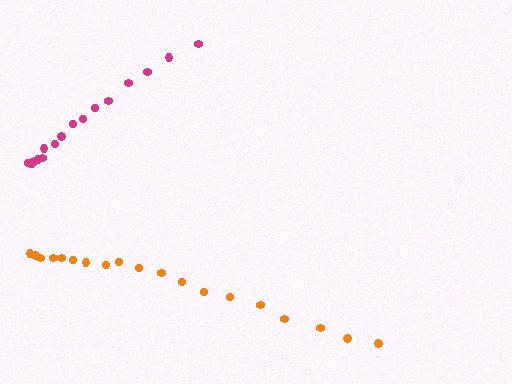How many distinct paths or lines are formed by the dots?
There are 2 distinct paths.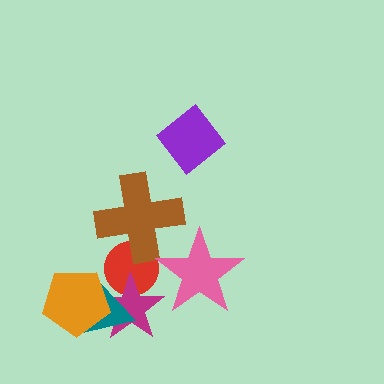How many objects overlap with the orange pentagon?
2 objects overlap with the orange pentagon.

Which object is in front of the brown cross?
The pink star is in front of the brown cross.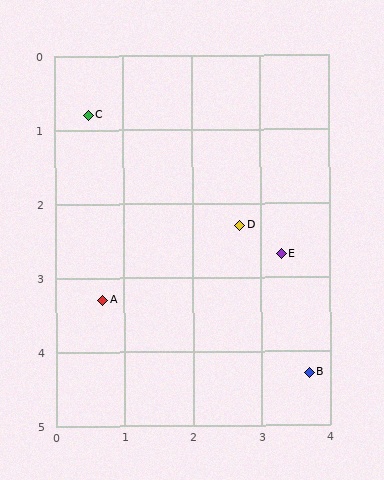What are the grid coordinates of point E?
Point E is at approximately (3.3, 2.7).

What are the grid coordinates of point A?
Point A is at approximately (0.7, 3.3).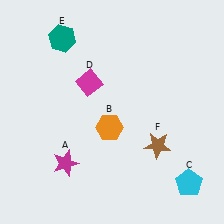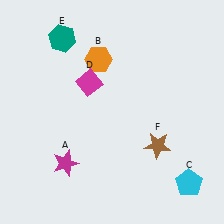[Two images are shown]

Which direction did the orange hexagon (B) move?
The orange hexagon (B) moved up.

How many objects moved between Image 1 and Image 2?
1 object moved between the two images.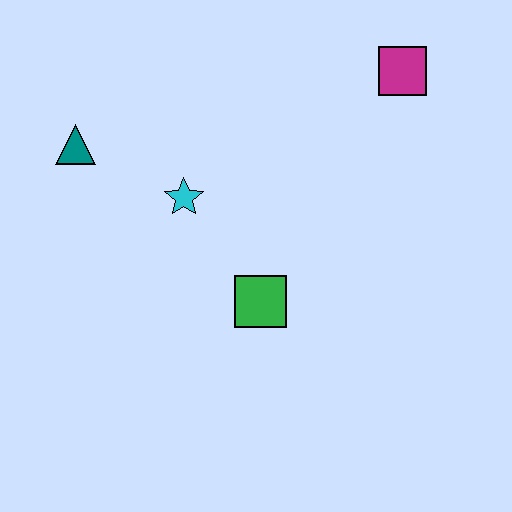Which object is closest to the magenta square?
The cyan star is closest to the magenta square.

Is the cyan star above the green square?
Yes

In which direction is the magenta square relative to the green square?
The magenta square is above the green square.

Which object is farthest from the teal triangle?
The magenta square is farthest from the teal triangle.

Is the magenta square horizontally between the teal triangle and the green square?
No